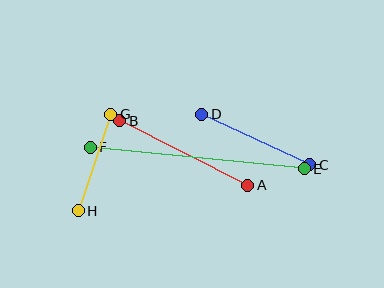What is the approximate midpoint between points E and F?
The midpoint is at approximately (197, 158) pixels.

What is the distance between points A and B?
The distance is approximately 144 pixels.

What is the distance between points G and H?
The distance is approximately 102 pixels.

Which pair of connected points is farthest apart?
Points E and F are farthest apart.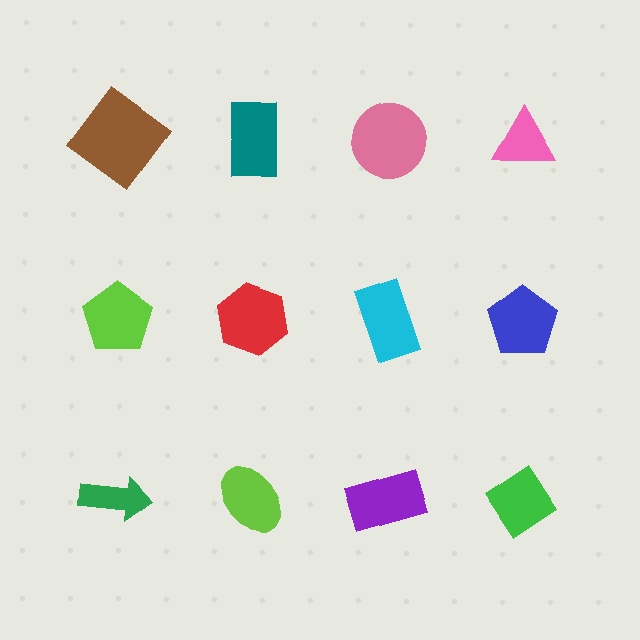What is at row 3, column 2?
A lime ellipse.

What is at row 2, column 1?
A lime pentagon.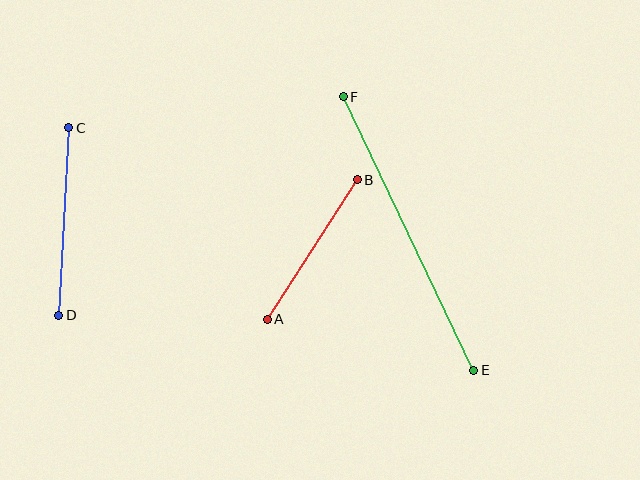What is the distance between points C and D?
The distance is approximately 188 pixels.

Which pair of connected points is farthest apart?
Points E and F are farthest apart.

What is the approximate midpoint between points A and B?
The midpoint is at approximately (312, 250) pixels.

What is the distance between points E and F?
The distance is approximately 303 pixels.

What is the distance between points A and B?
The distance is approximately 166 pixels.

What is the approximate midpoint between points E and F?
The midpoint is at approximately (408, 234) pixels.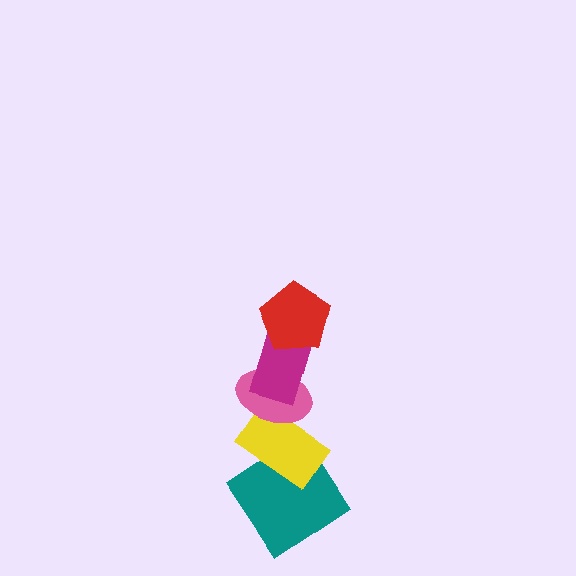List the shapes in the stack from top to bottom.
From top to bottom: the red pentagon, the magenta rectangle, the pink ellipse, the yellow rectangle, the teal diamond.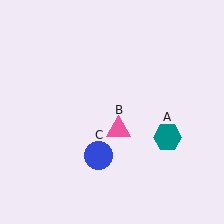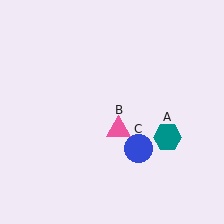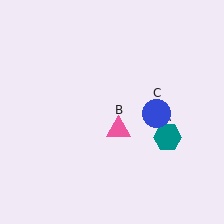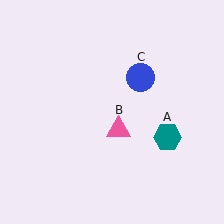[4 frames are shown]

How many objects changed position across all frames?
1 object changed position: blue circle (object C).